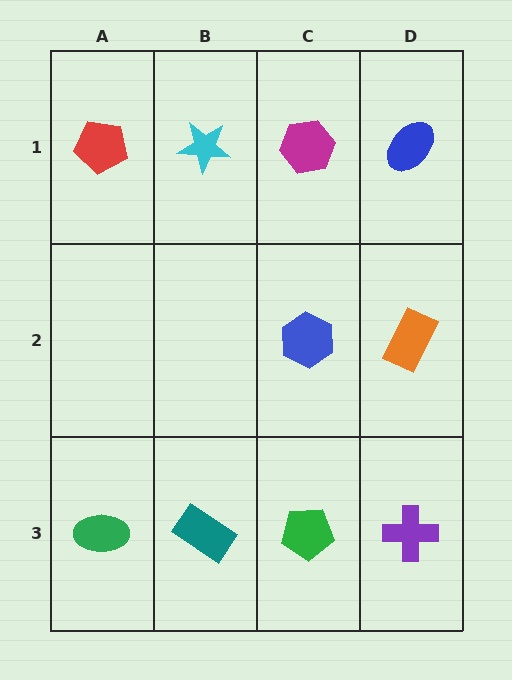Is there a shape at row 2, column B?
No, that cell is empty.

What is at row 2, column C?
A blue hexagon.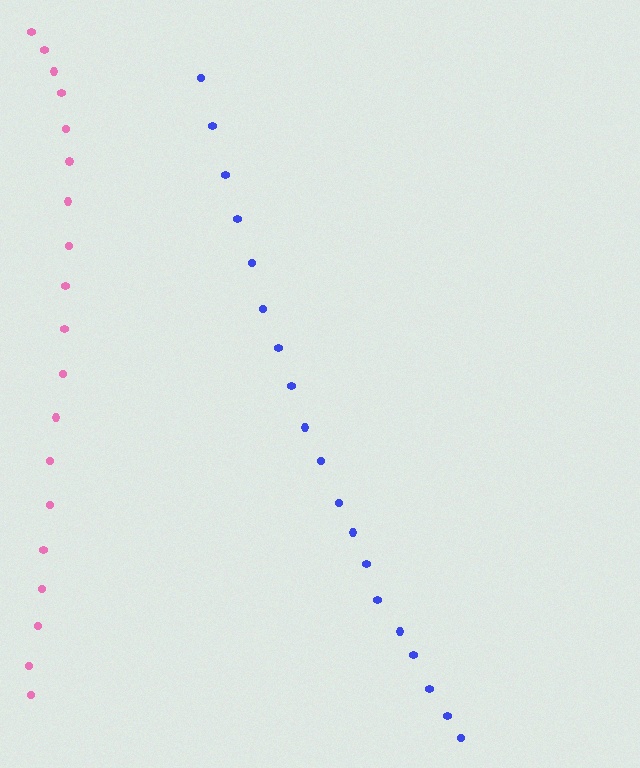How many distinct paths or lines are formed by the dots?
There are 2 distinct paths.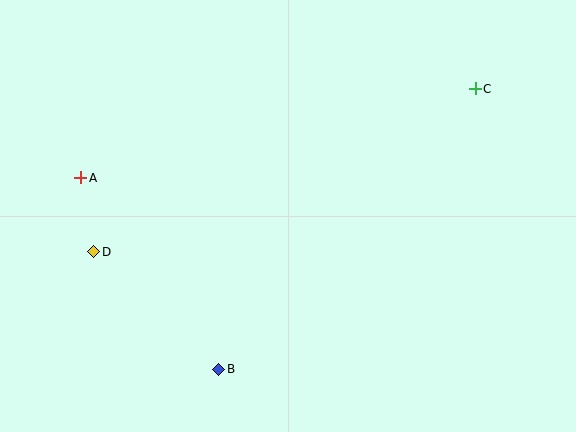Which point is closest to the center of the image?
Point B at (219, 369) is closest to the center.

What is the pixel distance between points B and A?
The distance between B and A is 236 pixels.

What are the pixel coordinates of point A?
Point A is at (81, 178).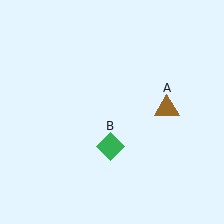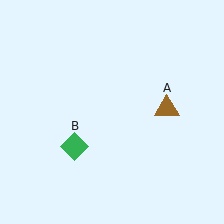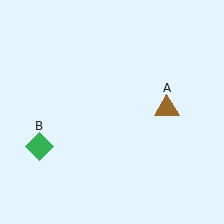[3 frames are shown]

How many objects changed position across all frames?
1 object changed position: green diamond (object B).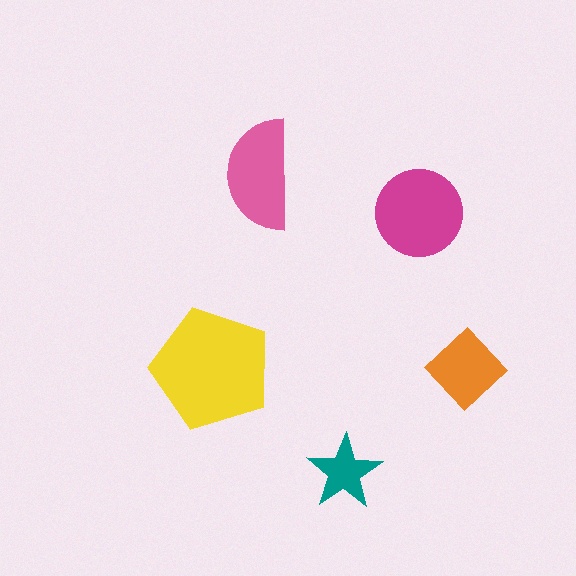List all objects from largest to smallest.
The yellow pentagon, the magenta circle, the pink semicircle, the orange diamond, the teal star.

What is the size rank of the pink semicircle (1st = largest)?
3rd.